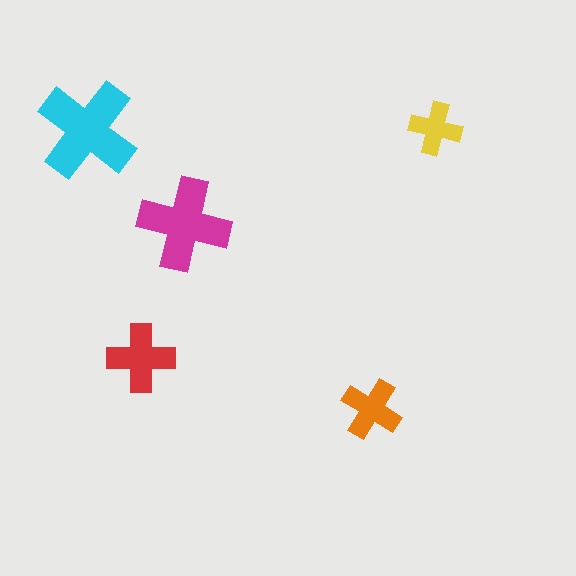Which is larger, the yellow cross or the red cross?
The red one.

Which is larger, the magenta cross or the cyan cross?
The cyan one.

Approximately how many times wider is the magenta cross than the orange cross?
About 1.5 times wider.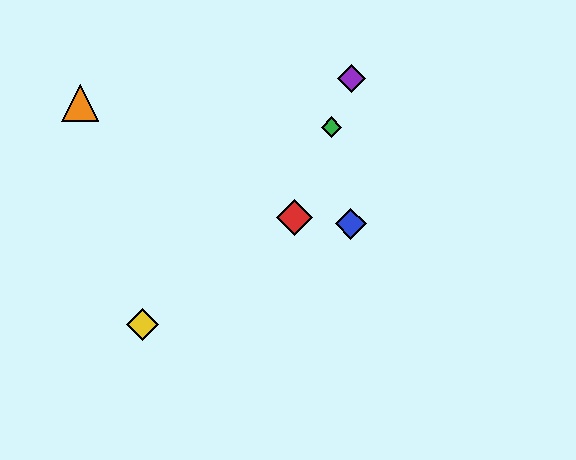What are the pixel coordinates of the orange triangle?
The orange triangle is at (80, 103).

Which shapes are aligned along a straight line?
The red diamond, the green diamond, the purple diamond are aligned along a straight line.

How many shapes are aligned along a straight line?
3 shapes (the red diamond, the green diamond, the purple diamond) are aligned along a straight line.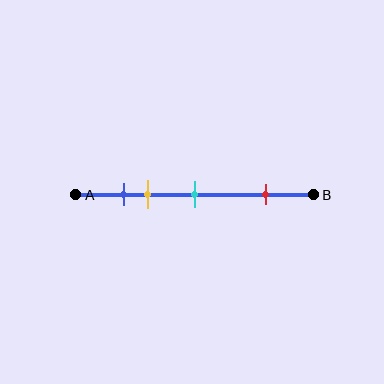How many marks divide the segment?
There are 4 marks dividing the segment.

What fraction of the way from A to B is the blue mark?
The blue mark is approximately 20% (0.2) of the way from A to B.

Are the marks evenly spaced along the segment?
No, the marks are not evenly spaced.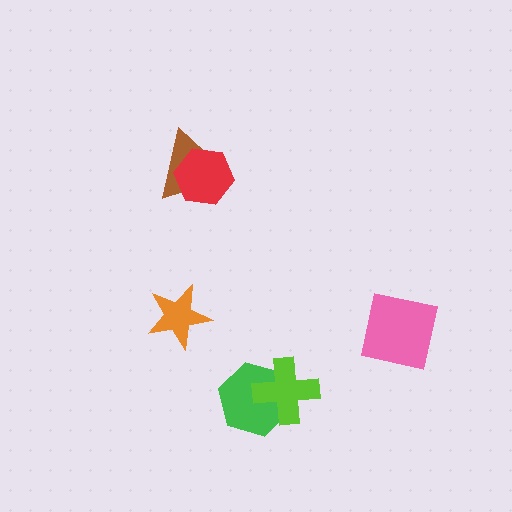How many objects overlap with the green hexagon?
1 object overlaps with the green hexagon.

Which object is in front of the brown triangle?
The red hexagon is in front of the brown triangle.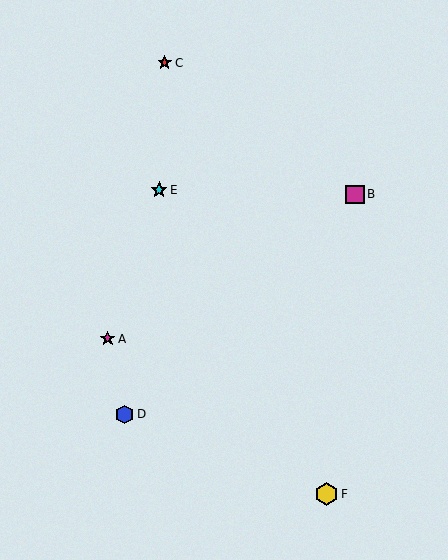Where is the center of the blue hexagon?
The center of the blue hexagon is at (125, 414).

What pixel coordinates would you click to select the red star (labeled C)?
Click at (165, 63) to select the red star C.